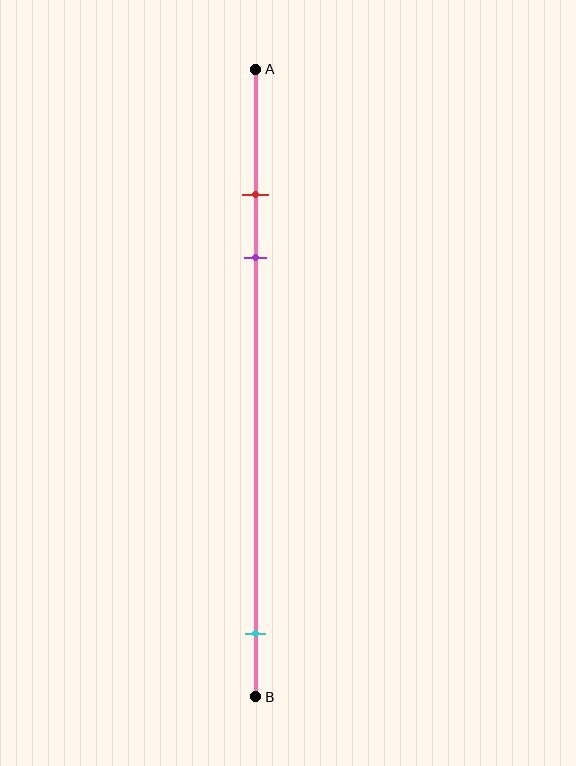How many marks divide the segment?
There are 3 marks dividing the segment.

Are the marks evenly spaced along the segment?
No, the marks are not evenly spaced.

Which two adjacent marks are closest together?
The red and purple marks are the closest adjacent pair.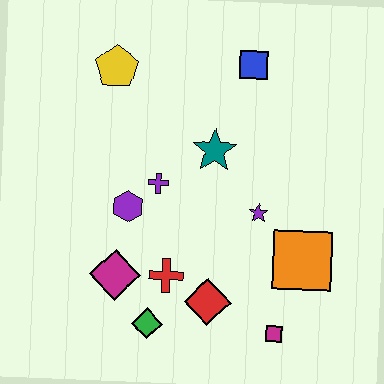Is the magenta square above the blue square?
No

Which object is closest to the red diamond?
The red cross is closest to the red diamond.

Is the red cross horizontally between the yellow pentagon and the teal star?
Yes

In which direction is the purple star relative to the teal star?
The purple star is below the teal star.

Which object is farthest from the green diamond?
The blue square is farthest from the green diamond.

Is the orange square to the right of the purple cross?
Yes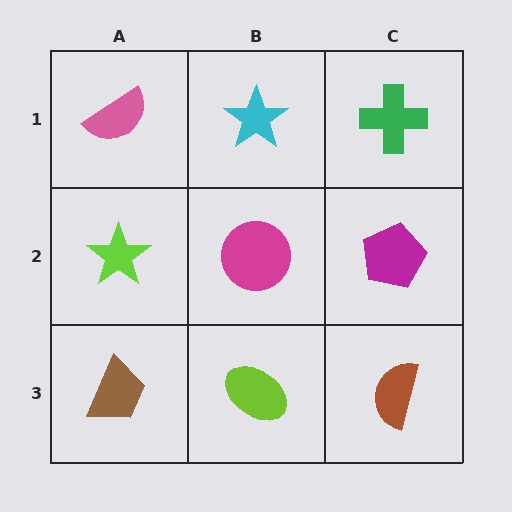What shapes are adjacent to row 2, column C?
A green cross (row 1, column C), a brown semicircle (row 3, column C), a magenta circle (row 2, column B).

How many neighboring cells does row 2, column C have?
3.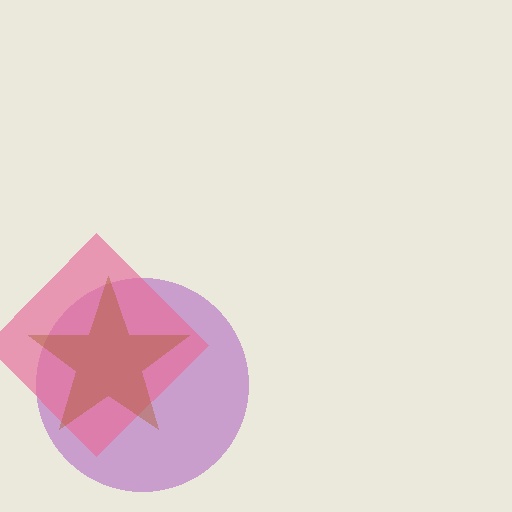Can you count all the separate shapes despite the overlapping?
Yes, there are 3 separate shapes.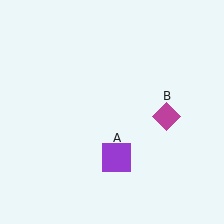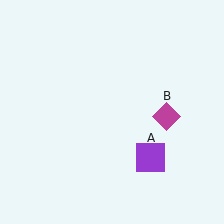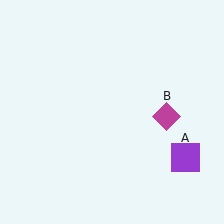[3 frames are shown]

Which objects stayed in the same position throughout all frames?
Magenta diamond (object B) remained stationary.